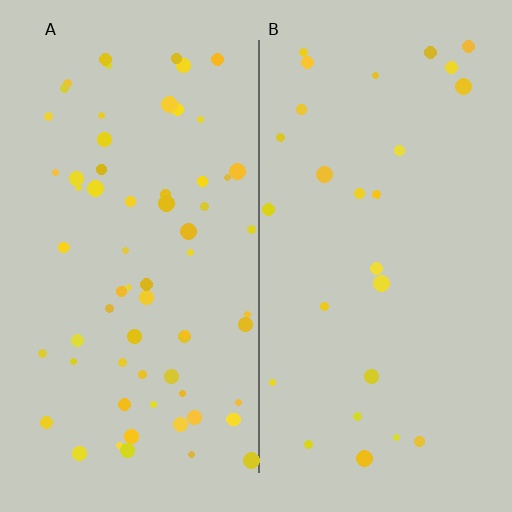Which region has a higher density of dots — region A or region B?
A (the left).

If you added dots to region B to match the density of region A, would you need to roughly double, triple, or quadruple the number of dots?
Approximately triple.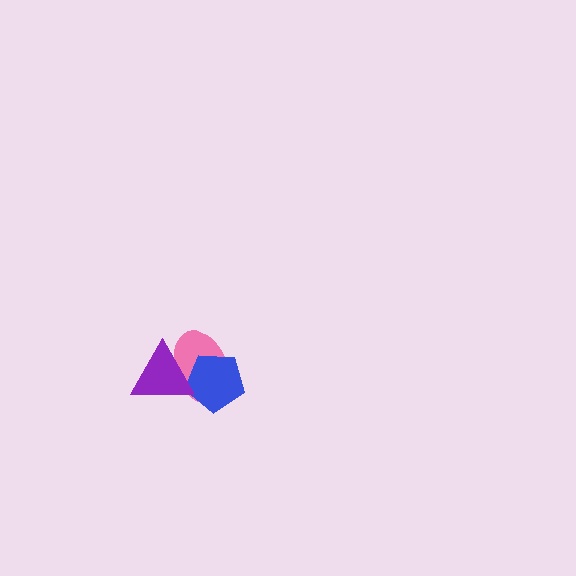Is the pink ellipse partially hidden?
Yes, it is partially covered by another shape.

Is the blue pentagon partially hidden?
Yes, it is partially covered by another shape.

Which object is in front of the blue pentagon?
The purple triangle is in front of the blue pentagon.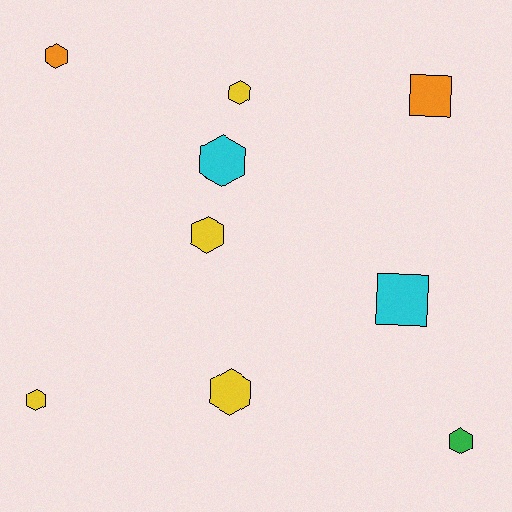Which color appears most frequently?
Yellow, with 4 objects.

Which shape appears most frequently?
Hexagon, with 7 objects.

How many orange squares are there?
There is 1 orange square.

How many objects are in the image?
There are 9 objects.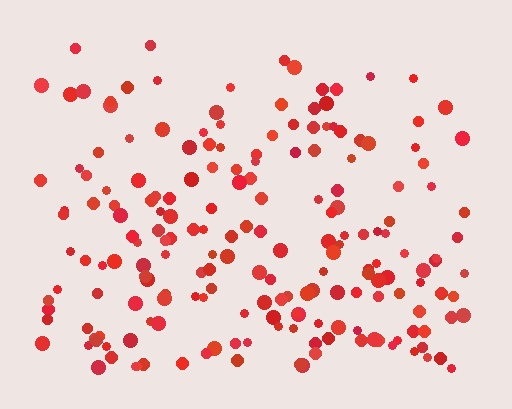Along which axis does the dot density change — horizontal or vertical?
Vertical.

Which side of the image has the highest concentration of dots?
The bottom.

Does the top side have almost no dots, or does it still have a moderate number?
Still a moderate number, just noticeably fewer than the bottom.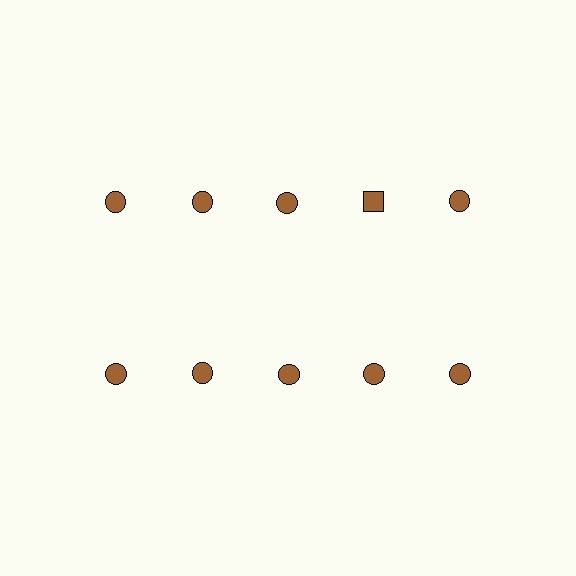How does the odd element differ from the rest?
It has a different shape: square instead of circle.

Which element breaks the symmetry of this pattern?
The brown square in the top row, second from right column breaks the symmetry. All other shapes are brown circles.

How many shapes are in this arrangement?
There are 10 shapes arranged in a grid pattern.